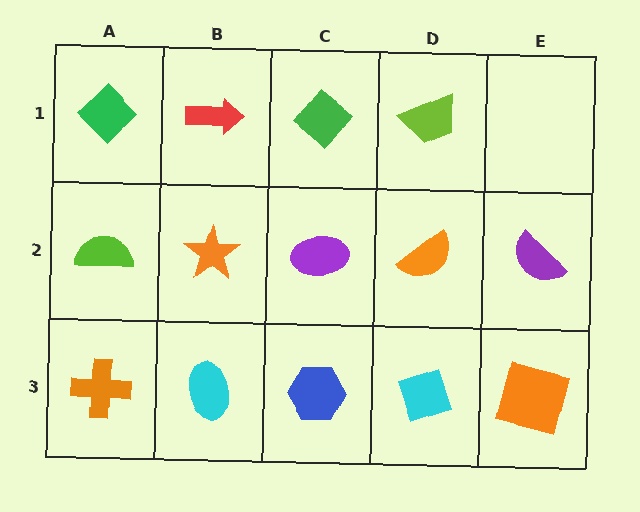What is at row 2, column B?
An orange star.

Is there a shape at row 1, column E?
No, that cell is empty.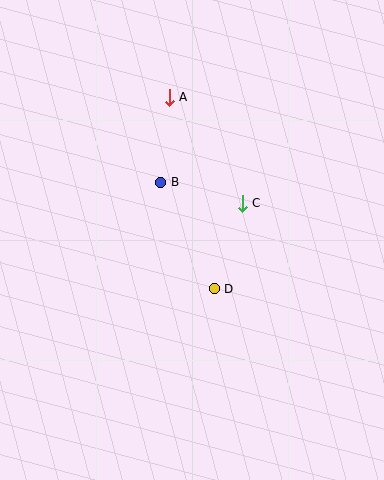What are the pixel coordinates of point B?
Point B is at (161, 182).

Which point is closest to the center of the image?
Point D at (214, 289) is closest to the center.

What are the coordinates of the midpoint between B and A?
The midpoint between B and A is at (165, 140).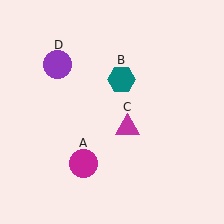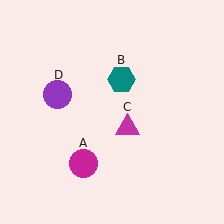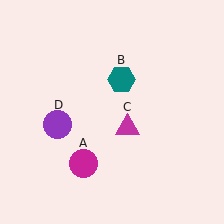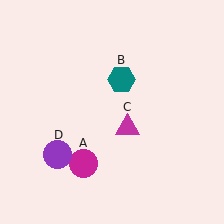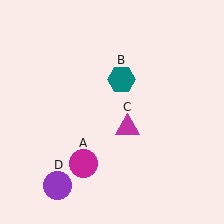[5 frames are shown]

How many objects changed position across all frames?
1 object changed position: purple circle (object D).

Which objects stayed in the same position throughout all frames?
Magenta circle (object A) and teal hexagon (object B) and magenta triangle (object C) remained stationary.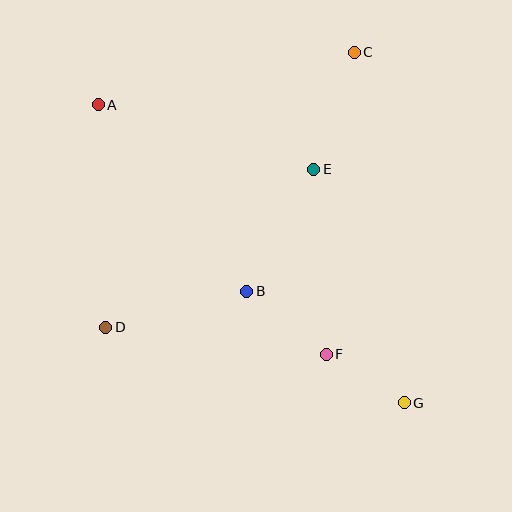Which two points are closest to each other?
Points F and G are closest to each other.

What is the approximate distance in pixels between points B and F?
The distance between B and F is approximately 101 pixels.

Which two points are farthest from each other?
Points A and G are farthest from each other.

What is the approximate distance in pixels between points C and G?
The distance between C and G is approximately 354 pixels.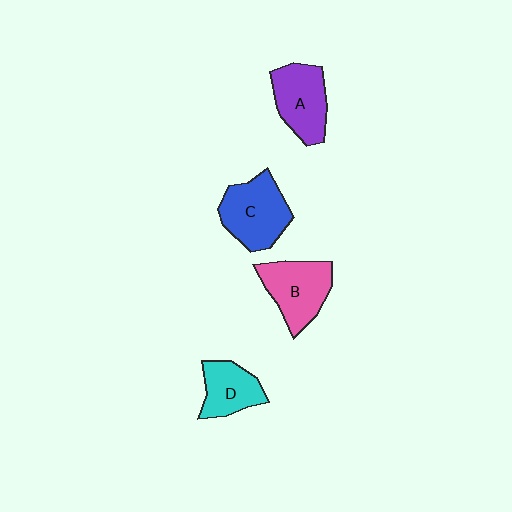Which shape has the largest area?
Shape C (blue).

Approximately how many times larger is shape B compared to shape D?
Approximately 1.4 times.